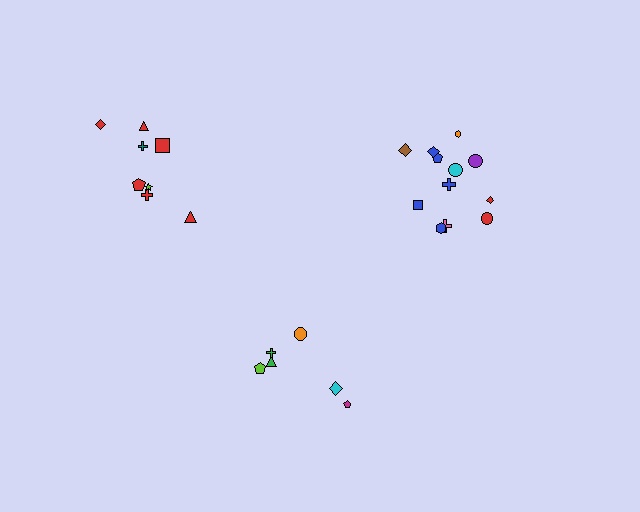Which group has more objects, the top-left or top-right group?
The top-right group.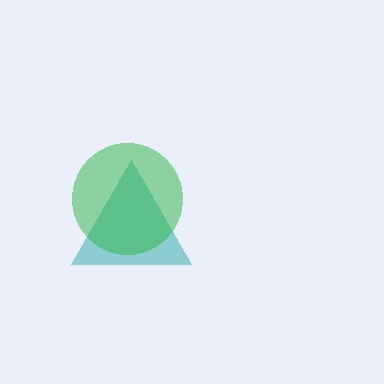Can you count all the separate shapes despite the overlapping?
Yes, there are 2 separate shapes.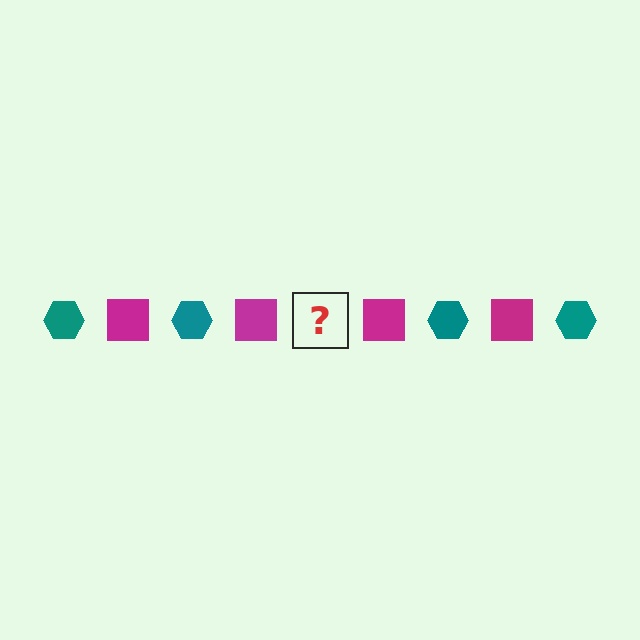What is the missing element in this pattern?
The missing element is a teal hexagon.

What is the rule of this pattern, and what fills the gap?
The rule is that the pattern alternates between teal hexagon and magenta square. The gap should be filled with a teal hexagon.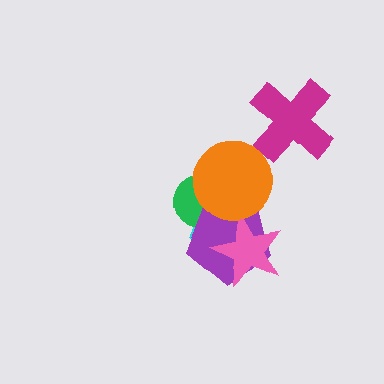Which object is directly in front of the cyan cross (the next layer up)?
The green circle is directly in front of the cyan cross.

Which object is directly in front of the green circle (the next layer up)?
The purple pentagon is directly in front of the green circle.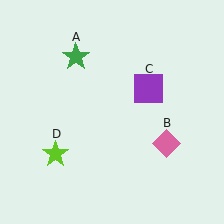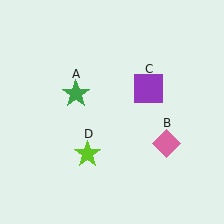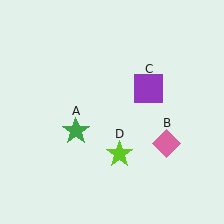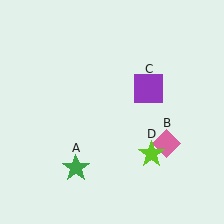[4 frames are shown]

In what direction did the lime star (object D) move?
The lime star (object D) moved right.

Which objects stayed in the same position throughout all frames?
Pink diamond (object B) and purple square (object C) remained stationary.